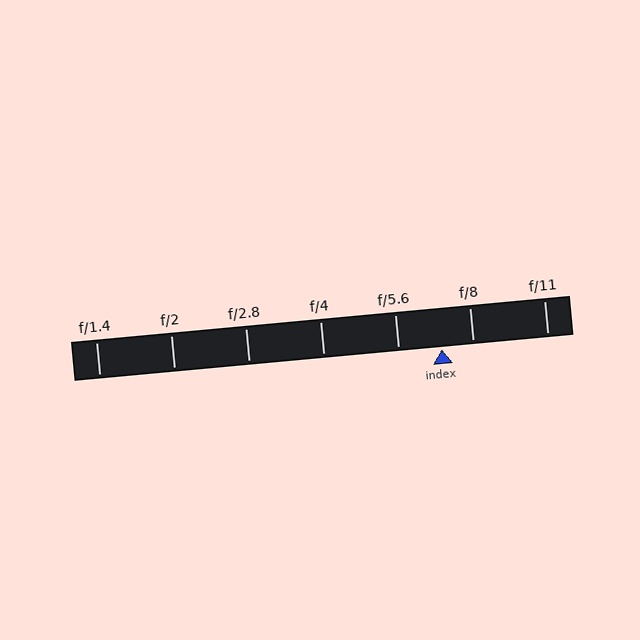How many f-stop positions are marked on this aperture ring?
There are 7 f-stop positions marked.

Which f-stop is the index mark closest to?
The index mark is closest to f/8.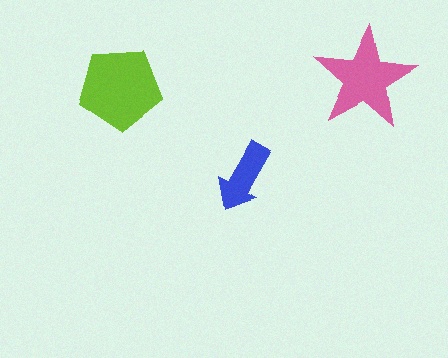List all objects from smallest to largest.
The blue arrow, the pink star, the lime pentagon.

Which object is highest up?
The pink star is topmost.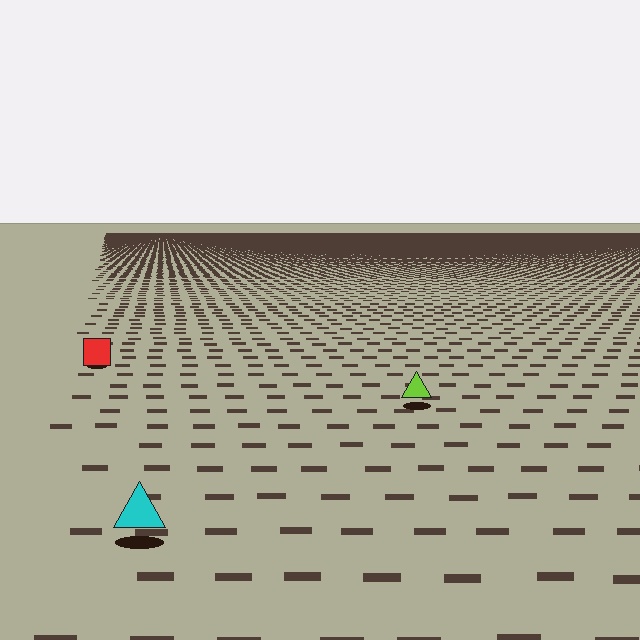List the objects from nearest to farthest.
From nearest to farthest: the cyan triangle, the lime triangle, the red square.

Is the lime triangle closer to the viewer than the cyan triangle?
No. The cyan triangle is closer — you can tell from the texture gradient: the ground texture is coarser near it.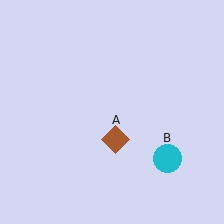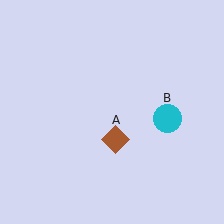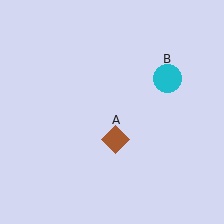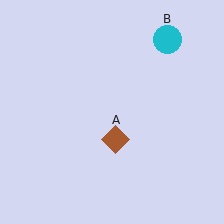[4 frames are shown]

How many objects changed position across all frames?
1 object changed position: cyan circle (object B).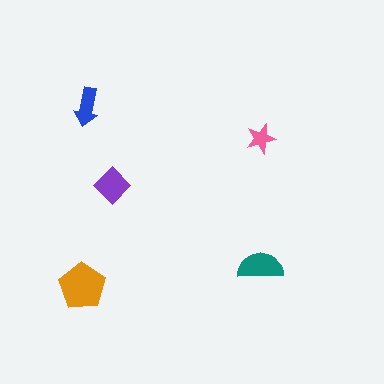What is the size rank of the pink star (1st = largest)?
5th.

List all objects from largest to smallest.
The orange pentagon, the teal semicircle, the purple diamond, the blue arrow, the pink star.